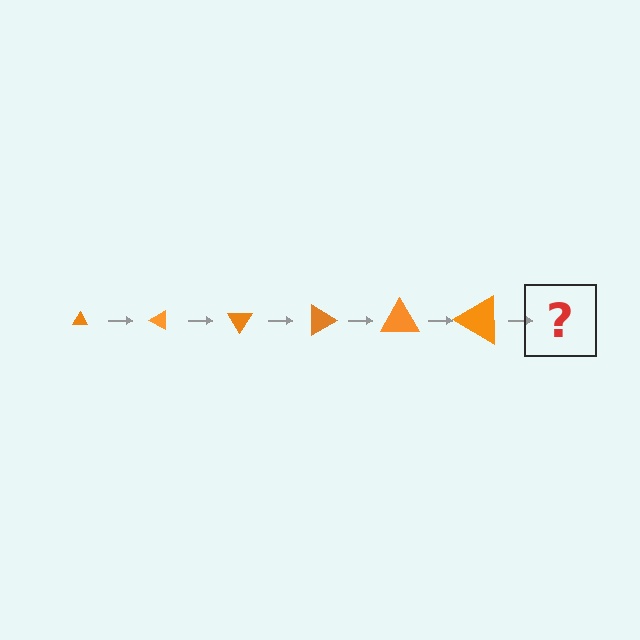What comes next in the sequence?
The next element should be a triangle, larger than the previous one and rotated 180 degrees from the start.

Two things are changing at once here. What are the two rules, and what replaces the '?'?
The two rules are that the triangle grows larger each step and it rotates 30 degrees each step. The '?' should be a triangle, larger than the previous one and rotated 180 degrees from the start.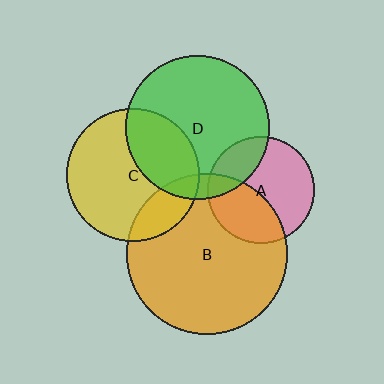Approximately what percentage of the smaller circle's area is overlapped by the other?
Approximately 35%.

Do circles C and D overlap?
Yes.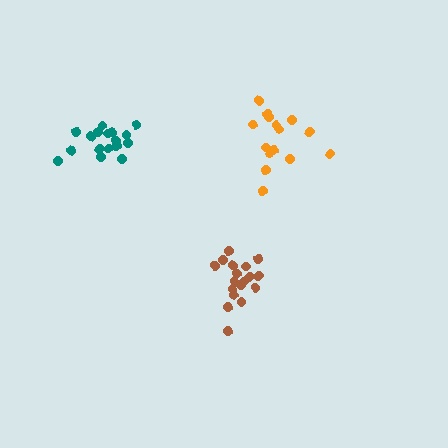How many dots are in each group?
Group 1: 18 dots, Group 2: 15 dots, Group 3: 17 dots (50 total).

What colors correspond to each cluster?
The clusters are colored: brown, orange, teal.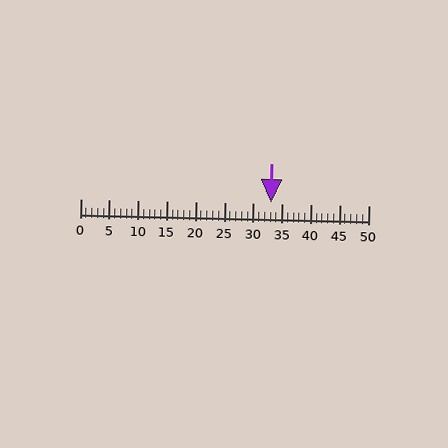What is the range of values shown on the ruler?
The ruler shows values from 0 to 50.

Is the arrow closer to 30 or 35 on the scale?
The arrow is closer to 35.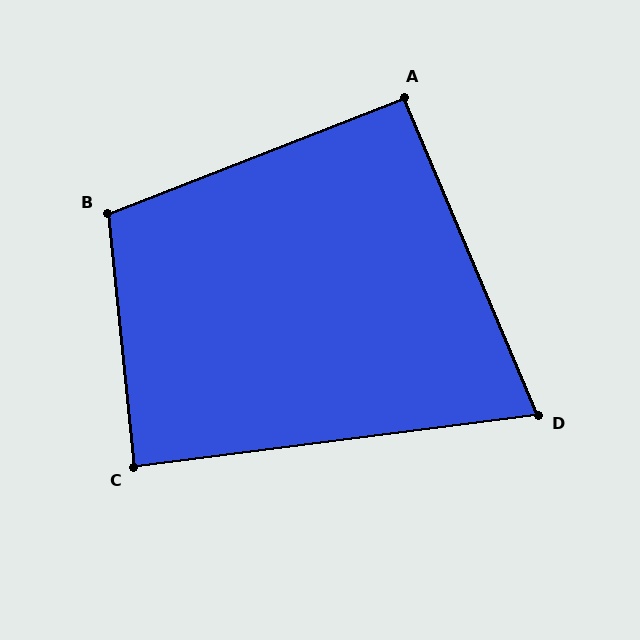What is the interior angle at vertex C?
Approximately 88 degrees (approximately right).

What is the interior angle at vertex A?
Approximately 92 degrees (approximately right).